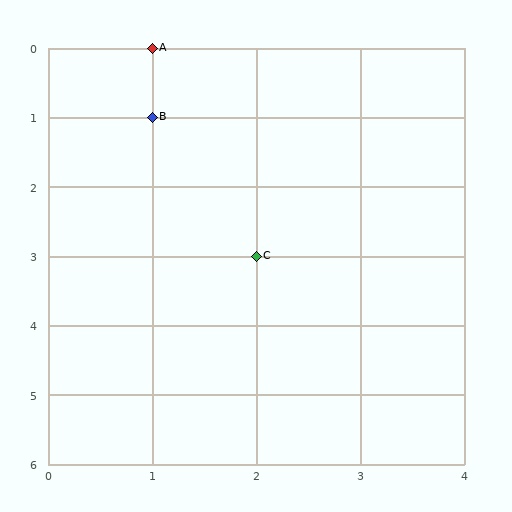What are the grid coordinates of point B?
Point B is at grid coordinates (1, 1).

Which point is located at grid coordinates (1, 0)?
Point A is at (1, 0).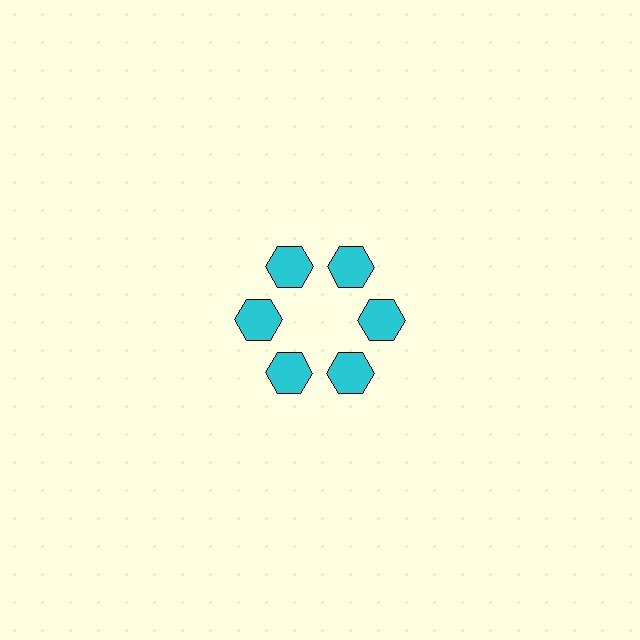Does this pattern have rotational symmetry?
Yes, this pattern has 6-fold rotational symmetry. It looks the same after rotating 60 degrees around the center.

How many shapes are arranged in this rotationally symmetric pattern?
There are 6 shapes, arranged in 6 groups of 1.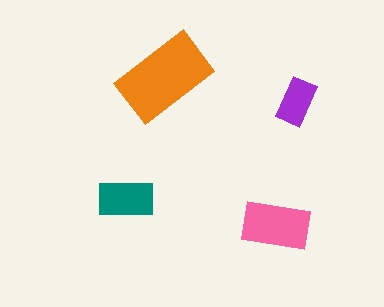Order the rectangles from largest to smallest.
the orange one, the pink one, the teal one, the purple one.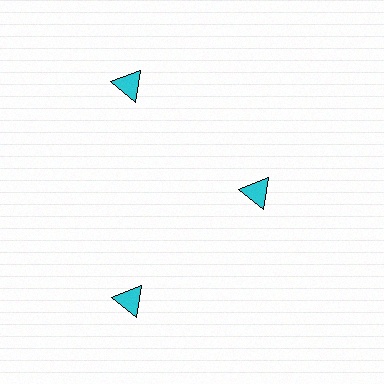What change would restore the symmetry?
The symmetry would be restored by moving it outward, back onto the ring so that all 3 triangles sit at equal angles and equal distance from the center.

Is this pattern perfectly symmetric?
No. The 3 cyan triangles are arranged in a ring, but one element near the 3 o'clock position is pulled inward toward the center, breaking the 3-fold rotational symmetry.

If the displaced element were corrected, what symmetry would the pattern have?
It would have 3-fold rotational symmetry — the pattern would map onto itself every 120 degrees.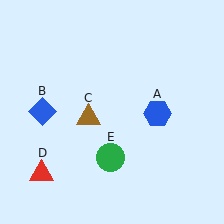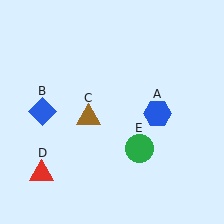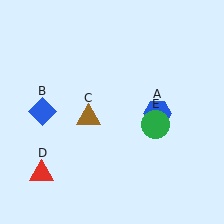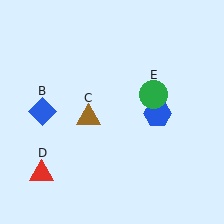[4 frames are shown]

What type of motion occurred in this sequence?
The green circle (object E) rotated counterclockwise around the center of the scene.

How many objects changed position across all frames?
1 object changed position: green circle (object E).